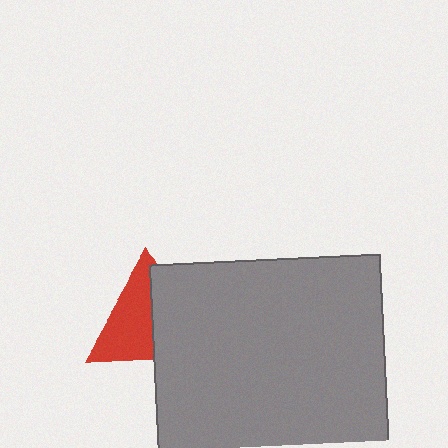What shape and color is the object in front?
The object in front is a gray square.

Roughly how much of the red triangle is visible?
About half of it is visible (roughly 55%).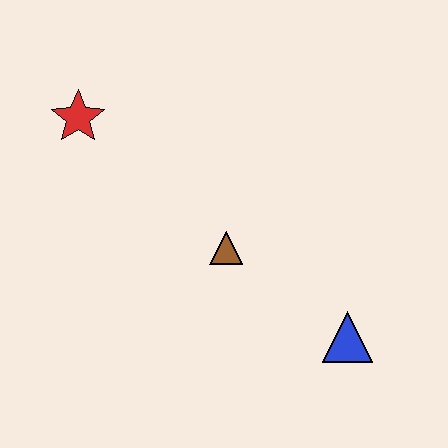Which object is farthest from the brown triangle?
The red star is farthest from the brown triangle.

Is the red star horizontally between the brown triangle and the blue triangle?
No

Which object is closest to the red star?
The brown triangle is closest to the red star.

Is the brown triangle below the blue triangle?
No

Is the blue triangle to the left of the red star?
No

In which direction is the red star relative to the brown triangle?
The red star is to the left of the brown triangle.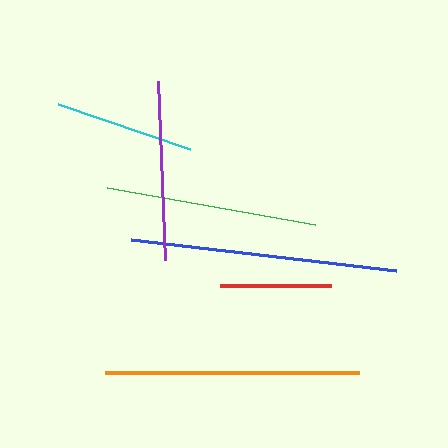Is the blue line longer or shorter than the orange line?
The blue line is longer than the orange line.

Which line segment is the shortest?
The red line is the shortest at approximately 111 pixels.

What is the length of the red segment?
The red segment is approximately 111 pixels long.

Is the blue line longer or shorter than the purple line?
The blue line is longer than the purple line.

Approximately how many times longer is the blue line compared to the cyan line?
The blue line is approximately 1.9 times the length of the cyan line.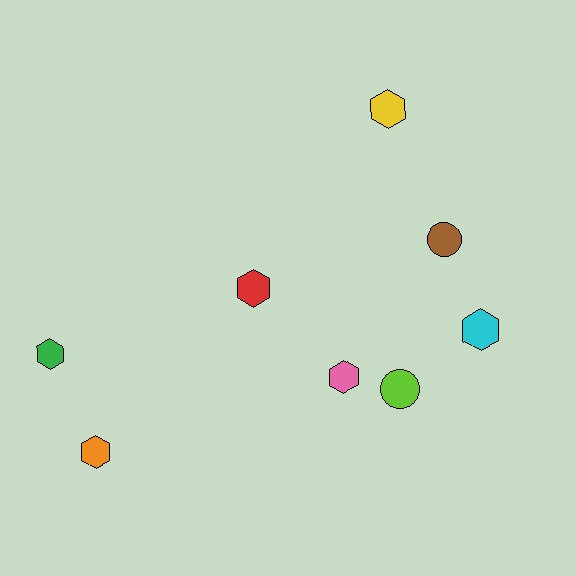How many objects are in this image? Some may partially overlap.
There are 8 objects.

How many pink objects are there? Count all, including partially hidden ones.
There is 1 pink object.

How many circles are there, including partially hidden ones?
There are 2 circles.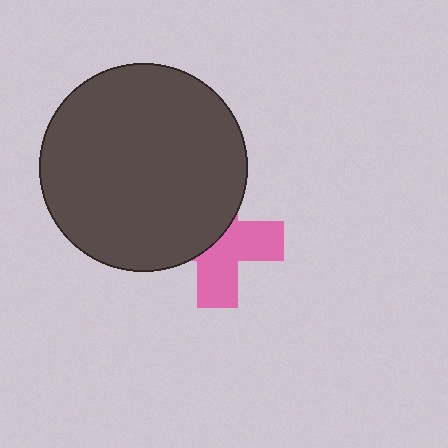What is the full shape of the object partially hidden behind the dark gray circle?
The partially hidden object is a pink cross.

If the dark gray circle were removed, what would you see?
You would see the complete pink cross.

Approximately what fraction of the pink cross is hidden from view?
Roughly 49% of the pink cross is hidden behind the dark gray circle.